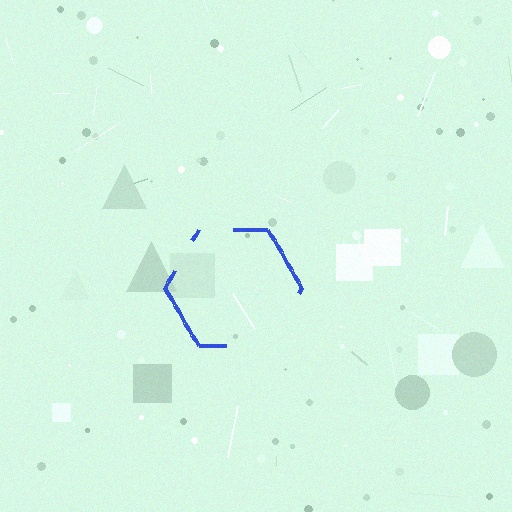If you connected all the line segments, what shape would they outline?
They would outline a hexagon.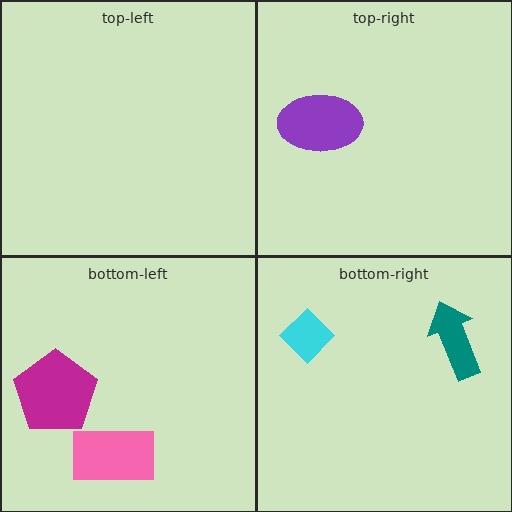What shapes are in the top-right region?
The purple ellipse.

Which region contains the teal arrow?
The bottom-right region.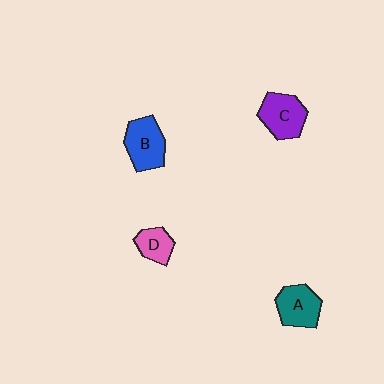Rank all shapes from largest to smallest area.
From largest to smallest: B (blue), C (purple), A (teal), D (pink).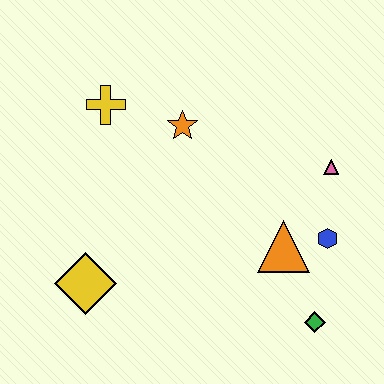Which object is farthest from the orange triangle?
The yellow cross is farthest from the orange triangle.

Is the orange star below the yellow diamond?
No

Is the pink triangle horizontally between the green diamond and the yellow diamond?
No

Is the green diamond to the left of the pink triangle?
Yes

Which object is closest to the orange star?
The yellow cross is closest to the orange star.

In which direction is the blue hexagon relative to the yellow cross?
The blue hexagon is to the right of the yellow cross.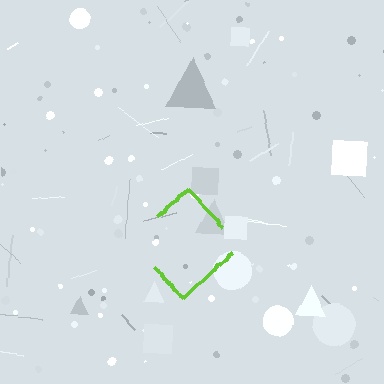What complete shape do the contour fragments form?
The contour fragments form a diamond.